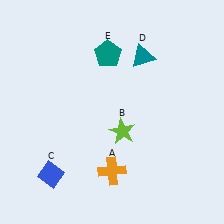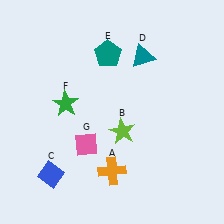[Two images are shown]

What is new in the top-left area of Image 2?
A green star (F) was added in the top-left area of Image 2.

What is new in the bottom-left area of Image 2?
A pink diamond (G) was added in the bottom-left area of Image 2.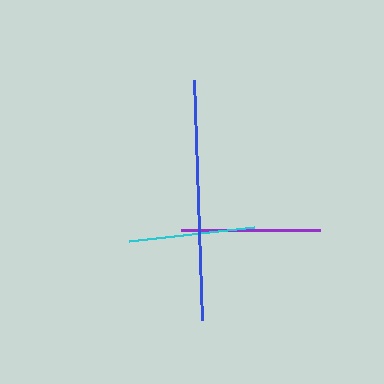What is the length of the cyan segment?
The cyan segment is approximately 126 pixels long.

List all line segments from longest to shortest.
From longest to shortest: blue, purple, cyan.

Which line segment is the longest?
The blue line is the longest at approximately 240 pixels.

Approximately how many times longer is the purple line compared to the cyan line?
The purple line is approximately 1.1 times the length of the cyan line.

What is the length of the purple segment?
The purple segment is approximately 139 pixels long.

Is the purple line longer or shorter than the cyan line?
The purple line is longer than the cyan line.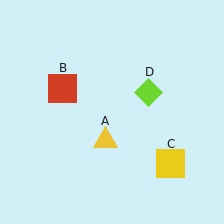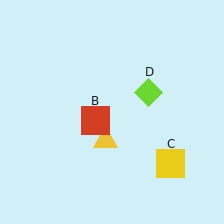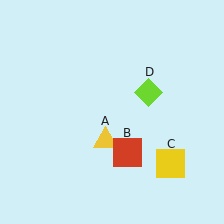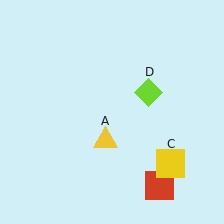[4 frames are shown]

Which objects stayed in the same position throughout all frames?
Yellow triangle (object A) and yellow square (object C) and lime diamond (object D) remained stationary.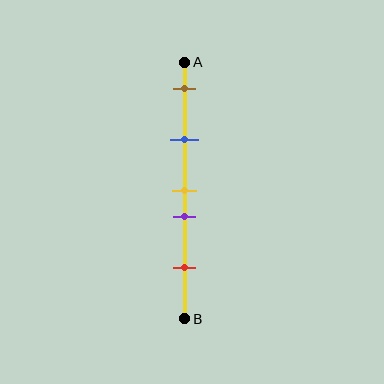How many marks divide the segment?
There are 5 marks dividing the segment.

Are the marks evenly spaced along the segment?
No, the marks are not evenly spaced.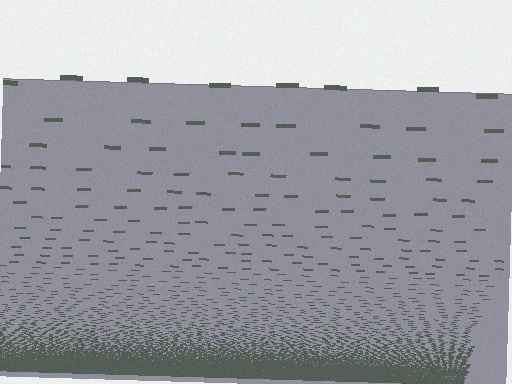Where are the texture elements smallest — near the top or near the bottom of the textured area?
Near the bottom.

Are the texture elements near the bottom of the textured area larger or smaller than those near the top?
Smaller. The gradient is inverted — elements near the bottom are smaller and denser.